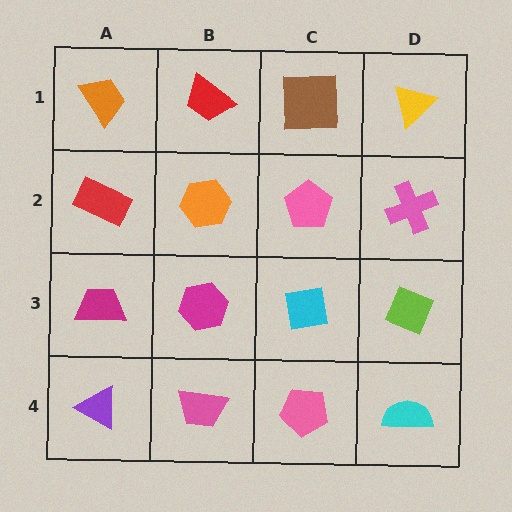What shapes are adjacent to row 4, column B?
A magenta hexagon (row 3, column B), a purple triangle (row 4, column A), a pink pentagon (row 4, column C).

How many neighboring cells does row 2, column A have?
3.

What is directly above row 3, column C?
A pink pentagon.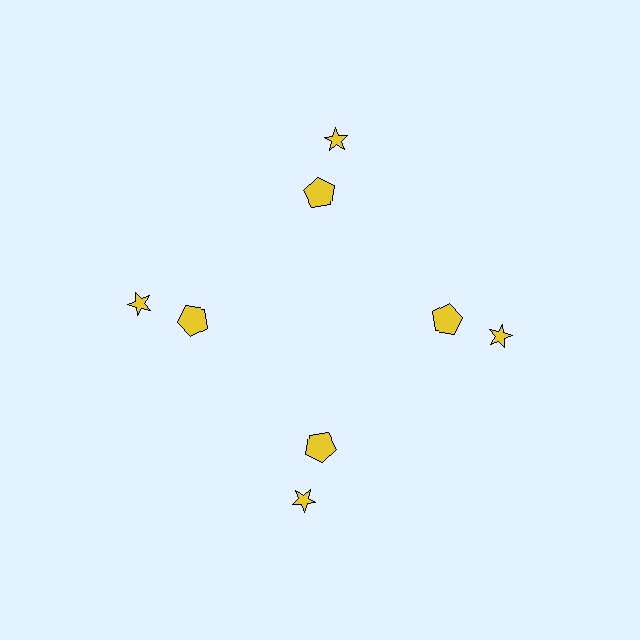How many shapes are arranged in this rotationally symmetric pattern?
There are 8 shapes, arranged in 4 groups of 2.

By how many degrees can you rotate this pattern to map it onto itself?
The pattern maps onto itself every 90 degrees of rotation.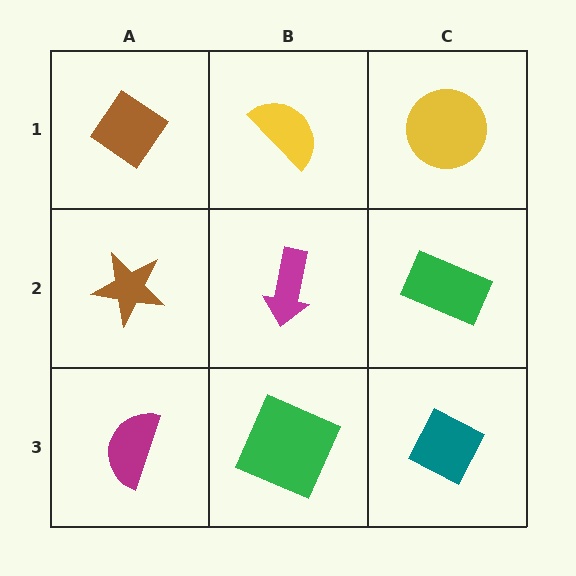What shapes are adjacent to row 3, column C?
A green rectangle (row 2, column C), a green square (row 3, column B).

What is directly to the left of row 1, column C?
A yellow semicircle.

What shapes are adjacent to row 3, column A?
A brown star (row 2, column A), a green square (row 3, column B).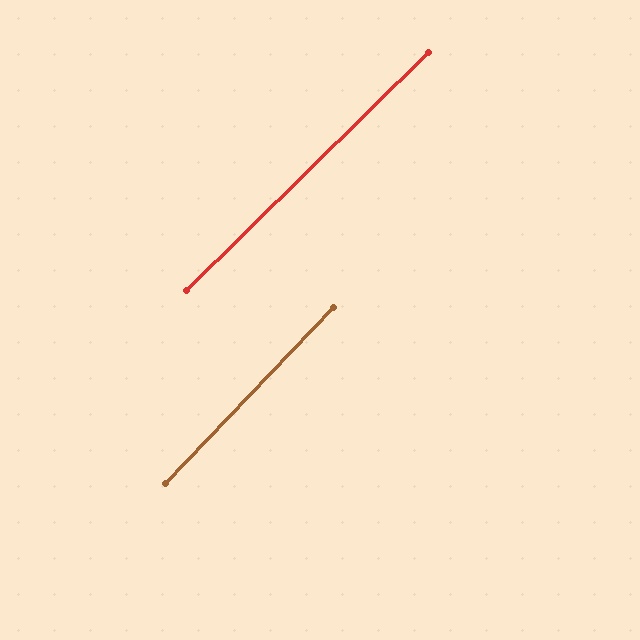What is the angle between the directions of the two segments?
Approximately 2 degrees.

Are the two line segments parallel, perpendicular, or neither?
Parallel — their directions differ by only 1.8°.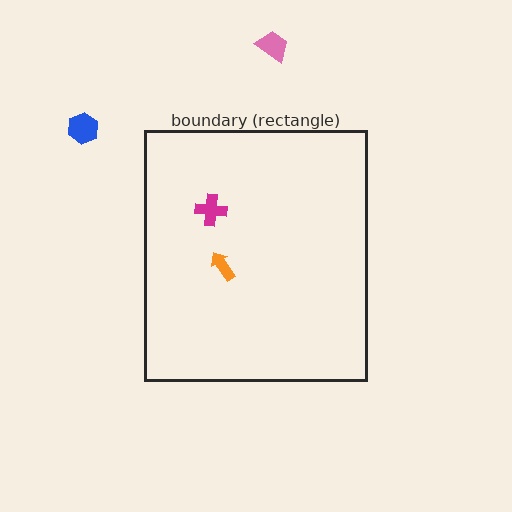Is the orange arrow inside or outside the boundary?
Inside.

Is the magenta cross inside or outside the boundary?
Inside.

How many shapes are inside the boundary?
2 inside, 2 outside.